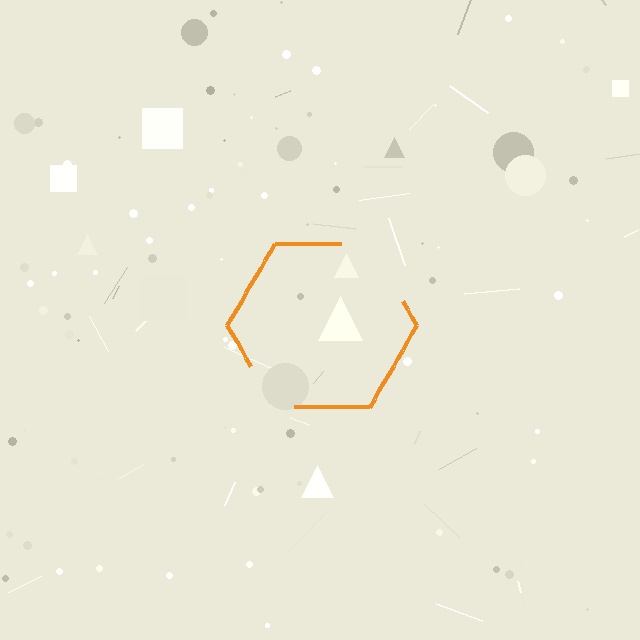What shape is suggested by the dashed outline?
The dashed outline suggests a hexagon.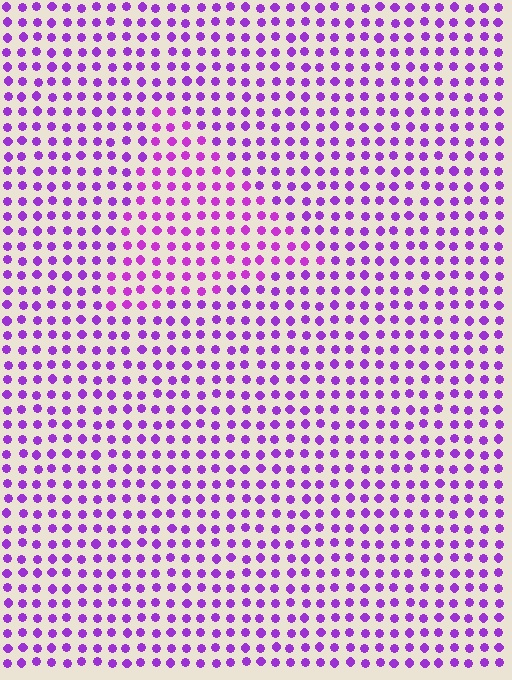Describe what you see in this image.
The image is filled with small purple elements in a uniform arrangement. A triangle-shaped region is visible where the elements are tinted to a slightly different hue, forming a subtle color boundary.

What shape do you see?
I see a triangle.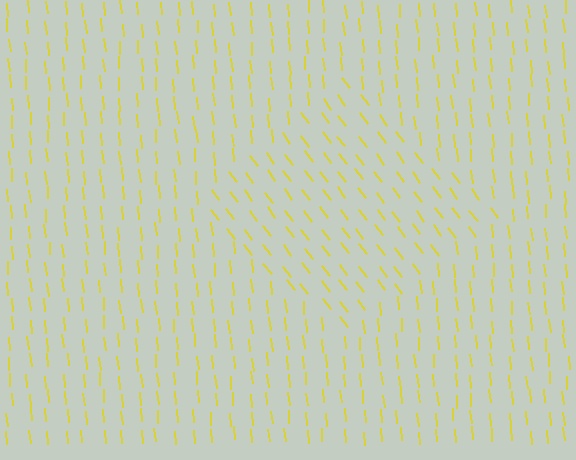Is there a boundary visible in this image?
Yes, there is a texture boundary formed by a change in line orientation.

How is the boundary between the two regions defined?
The boundary is defined purely by a change in line orientation (approximately 32 degrees difference). All lines are the same color and thickness.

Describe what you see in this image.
The image is filled with small yellow line segments. A diamond region in the image has lines oriented differently from the surrounding lines, creating a visible texture boundary.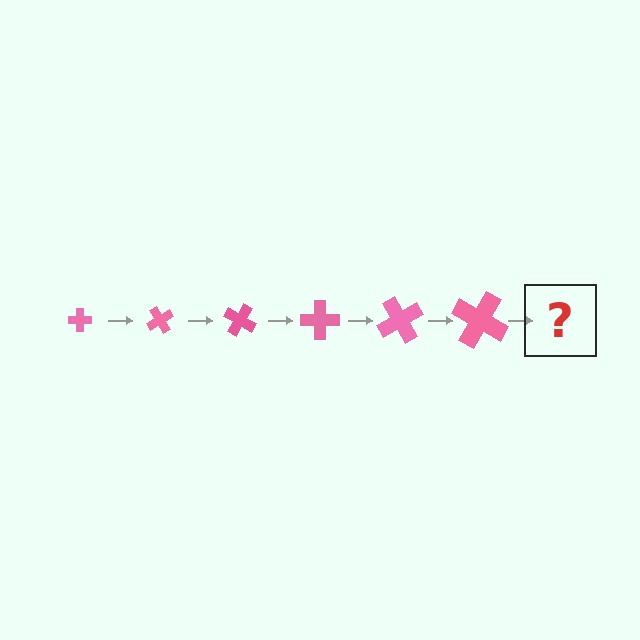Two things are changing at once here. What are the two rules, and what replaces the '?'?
The two rules are that the cross grows larger each step and it rotates 60 degrees each step. The '?' should be a cross, larger than the previous one and rotated 360 degrees from the start.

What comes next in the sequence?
The next element should be a cross, larger than the previous one and rotated 360 degrees from the start.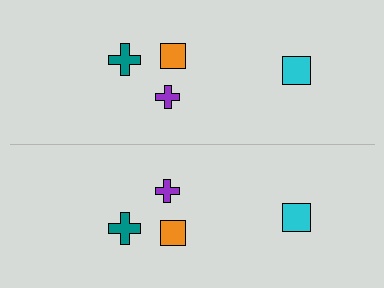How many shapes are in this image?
There are 8 shapes in this image.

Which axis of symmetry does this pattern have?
The pattern has a horizontal axis of symmetry running through the center of the image.